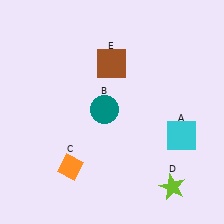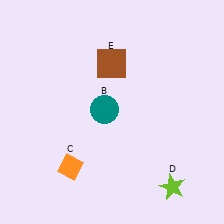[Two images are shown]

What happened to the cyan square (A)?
The cyan square (A) was removed in Image 2. It was in the bottom-right area of Image 1.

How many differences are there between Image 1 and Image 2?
There is 1 difference between the two images.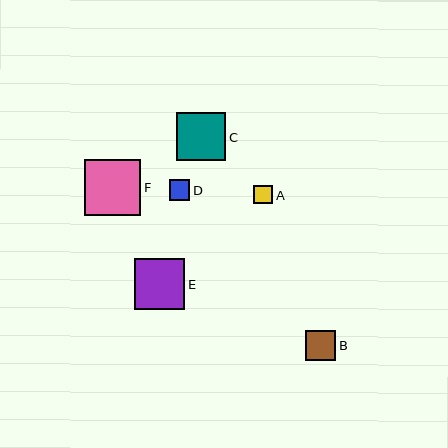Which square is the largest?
Square F is the largest with a size of approximately 56 pixels.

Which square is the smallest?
Square A is the smallest with a size of approximately 19 pixels.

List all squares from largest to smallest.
From largest to smallest: F, E, C, B, D, A.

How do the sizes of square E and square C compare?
Square E and square C are approximately the same size.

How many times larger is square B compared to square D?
Square B is approximately 1.5 times the size of square D.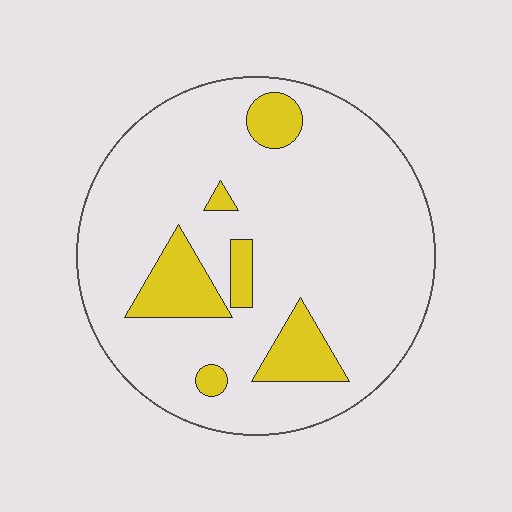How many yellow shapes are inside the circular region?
6.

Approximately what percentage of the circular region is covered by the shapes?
Approximately 15%.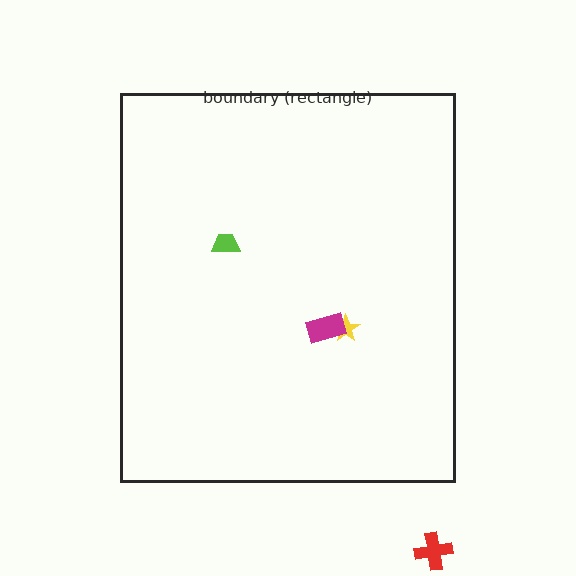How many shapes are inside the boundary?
3 inside, 1 outside.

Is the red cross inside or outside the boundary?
Outside.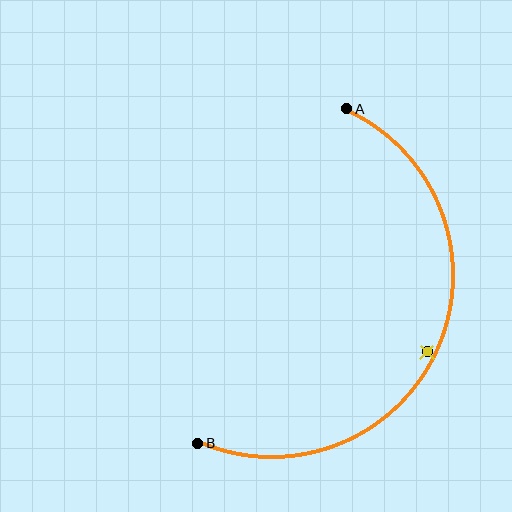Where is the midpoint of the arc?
The arc midpoint is the point on the curve farthest from the straight line joining A and B. It sits to the right of that line.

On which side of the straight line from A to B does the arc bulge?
The arc bulges to the right of the straight line connecting A and B.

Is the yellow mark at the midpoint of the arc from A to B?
No — the yellow mark does not lie on the arc at all. It sits slightly inside the curve.